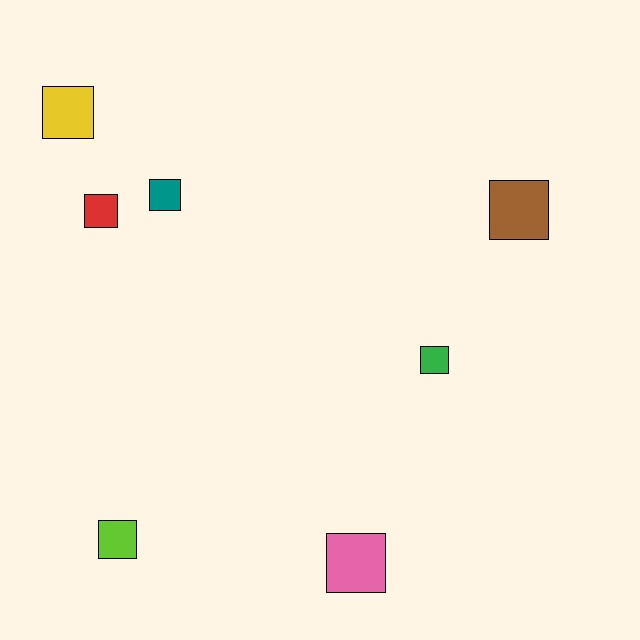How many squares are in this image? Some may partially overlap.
There are 7 squares.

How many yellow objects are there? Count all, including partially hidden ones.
There is 1 yellow object.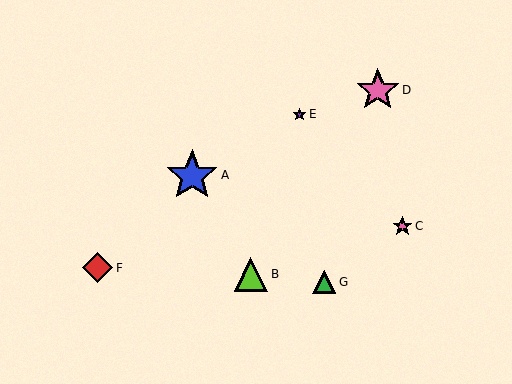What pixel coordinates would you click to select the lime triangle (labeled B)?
Click at (251, 274) to select the lime triangle B.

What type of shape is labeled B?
Shape B is a lime triangle.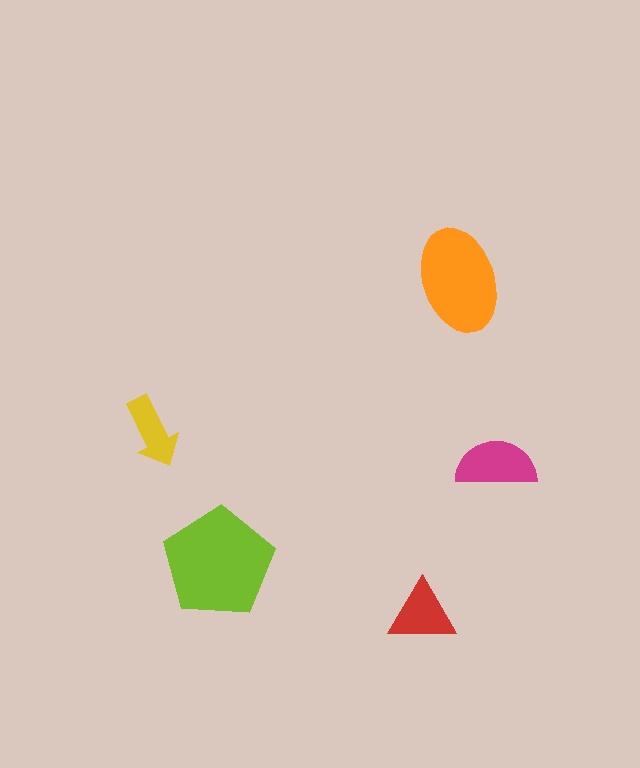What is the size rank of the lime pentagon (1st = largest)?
1st.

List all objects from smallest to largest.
The yellow arrow, the red triangle, the magenta semicircle, the orange ellipse, the lime pentagon.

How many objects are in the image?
There are 5 objects in the image.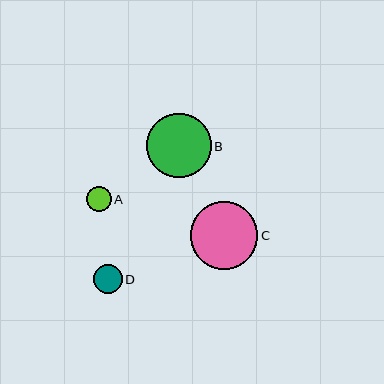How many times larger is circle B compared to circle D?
Circle B is approximately 2.2 times the size of circle D.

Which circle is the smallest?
Circle A is the smallest with a size of approximately 25 pixels.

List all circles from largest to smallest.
From largest to smallest: C, B, D, A.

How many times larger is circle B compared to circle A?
Circle B is approximately 2.6 times the size of circle A.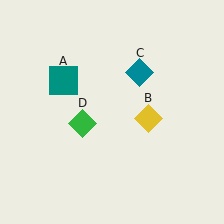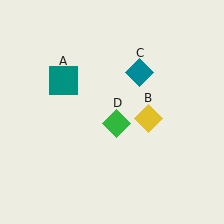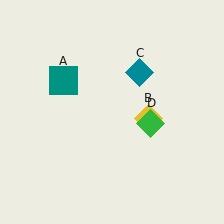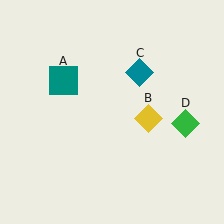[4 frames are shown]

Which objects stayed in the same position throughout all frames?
Teal square (object A) and yellow diamond (object B) and teal diamond (object C) remained stationary.